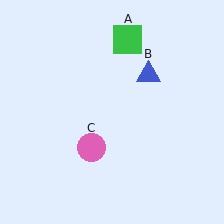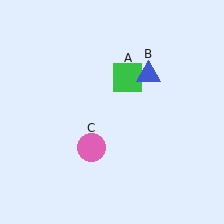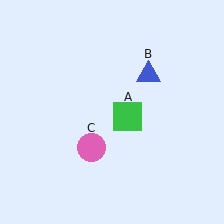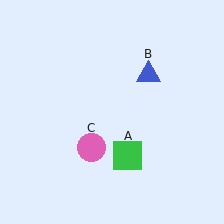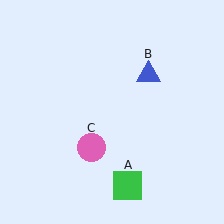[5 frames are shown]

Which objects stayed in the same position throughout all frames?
Blue triangle (object B) and pink circle (object C) remained stationary.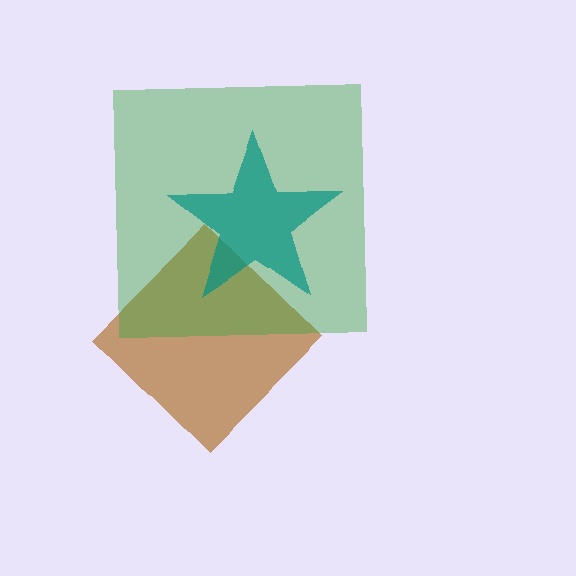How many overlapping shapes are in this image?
There are 3 overlapping shapes in the image.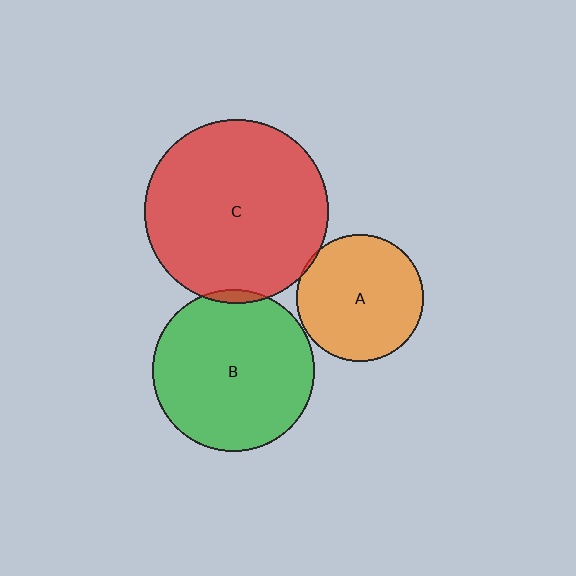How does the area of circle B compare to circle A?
Approximately 1.6 times.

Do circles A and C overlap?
Yes.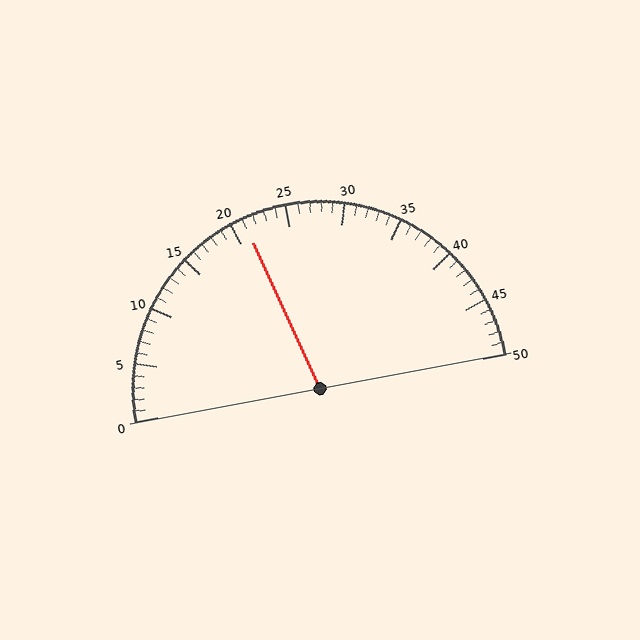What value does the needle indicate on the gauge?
The needle indicates approximately 21.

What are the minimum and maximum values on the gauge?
The gauge ranges from 0 to 50.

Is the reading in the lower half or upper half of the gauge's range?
The reading is in the lower half of the range (0 to 50).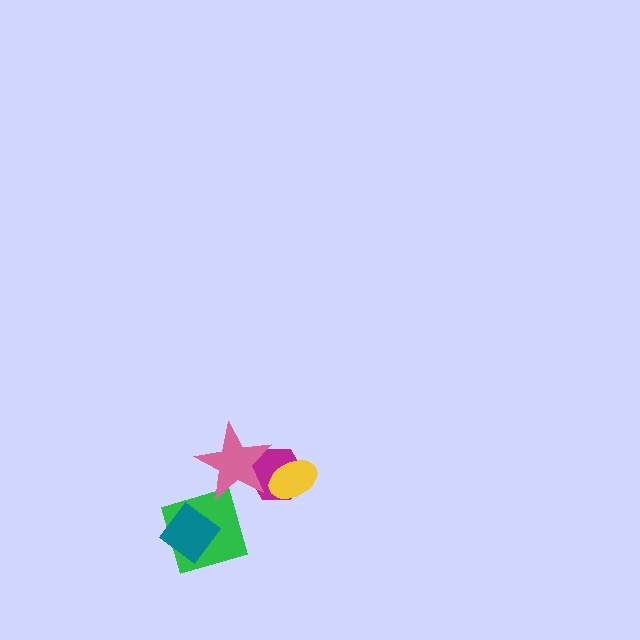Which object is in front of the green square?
The teal diamond is in front of the green square.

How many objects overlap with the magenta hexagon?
2 objects overlap with the magenta hexagon.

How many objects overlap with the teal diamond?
1 object overlaps with the teal diamond.